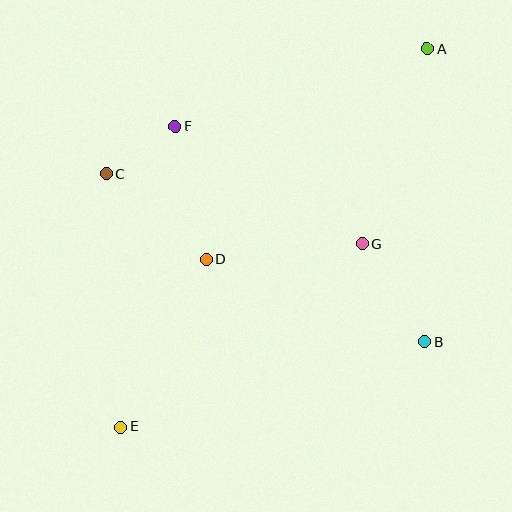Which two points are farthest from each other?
Points A and E are farthest from each other.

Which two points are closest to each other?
Points C and F are closest to each other.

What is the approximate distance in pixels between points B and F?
The distance between B and F is approximately 330 pixels.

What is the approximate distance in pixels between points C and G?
The distance between C and G is approximately 266 pixels.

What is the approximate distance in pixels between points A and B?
The distance between A and B is approximately 293 pixels.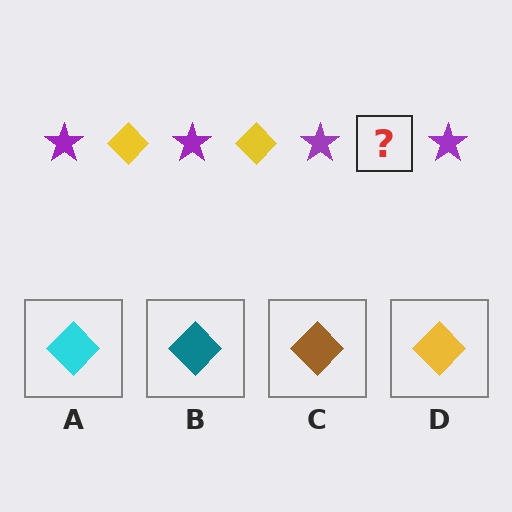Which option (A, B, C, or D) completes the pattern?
D.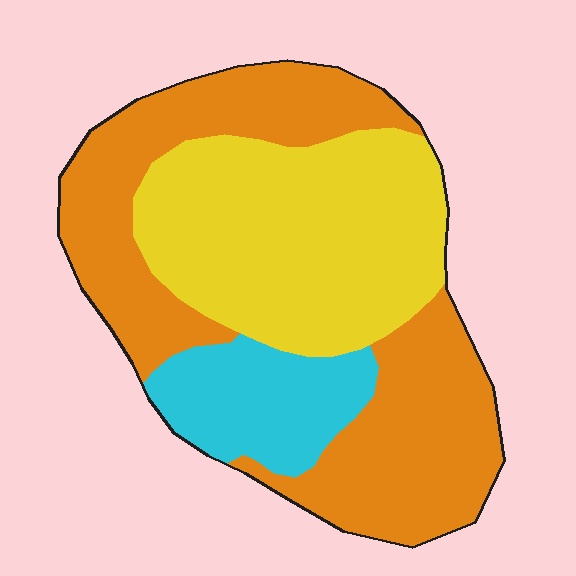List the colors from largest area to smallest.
From largest to smallest: orange, yellow, cyan.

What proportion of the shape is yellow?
Yellow takes up about three eighths (3/8) of the shape.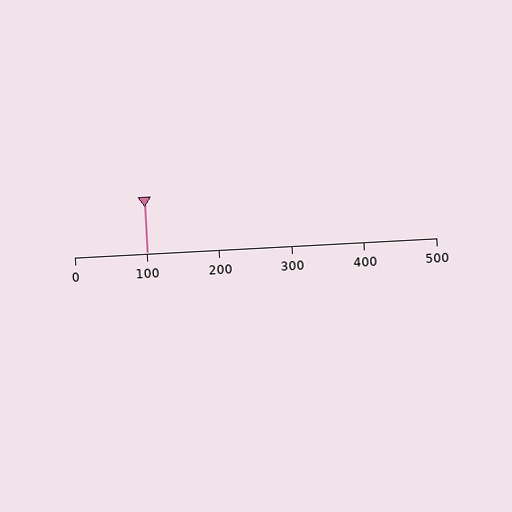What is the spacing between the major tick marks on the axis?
The major ticks are spaced 100 apart.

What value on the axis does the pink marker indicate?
The marker indicates approximately 100.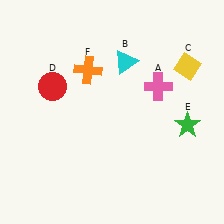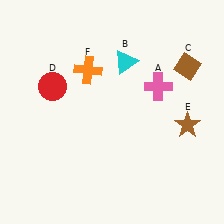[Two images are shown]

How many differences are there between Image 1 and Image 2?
There are 2 differences between the two images.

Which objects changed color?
C changed from yellow to brown. E changed from green to brown.